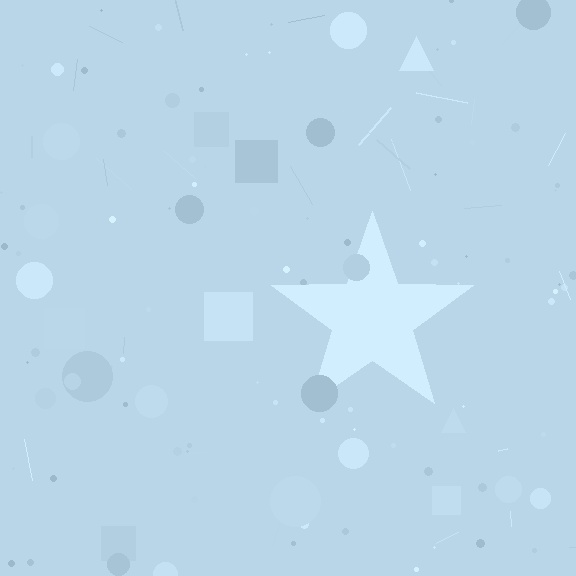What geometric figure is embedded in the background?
A star is embedded in the background.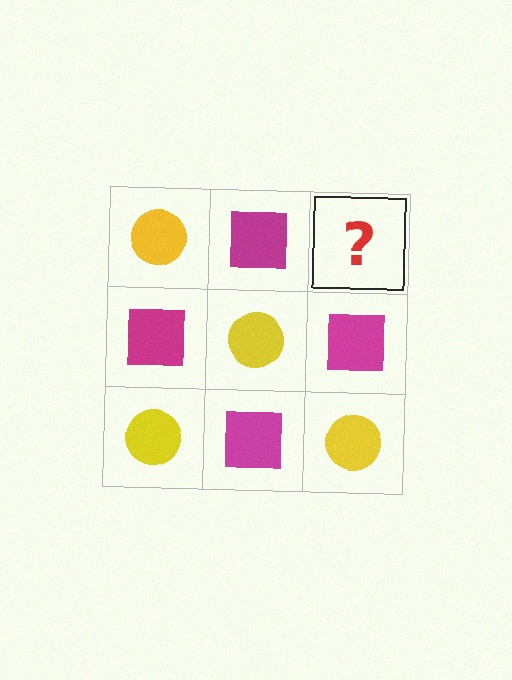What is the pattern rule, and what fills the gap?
The rule is that it alternates yellow circle and magenta square in a checkerboard pattern. The gap should be filled with a yellow circle.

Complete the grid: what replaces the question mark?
The question mark should be replaced with a yellow circle.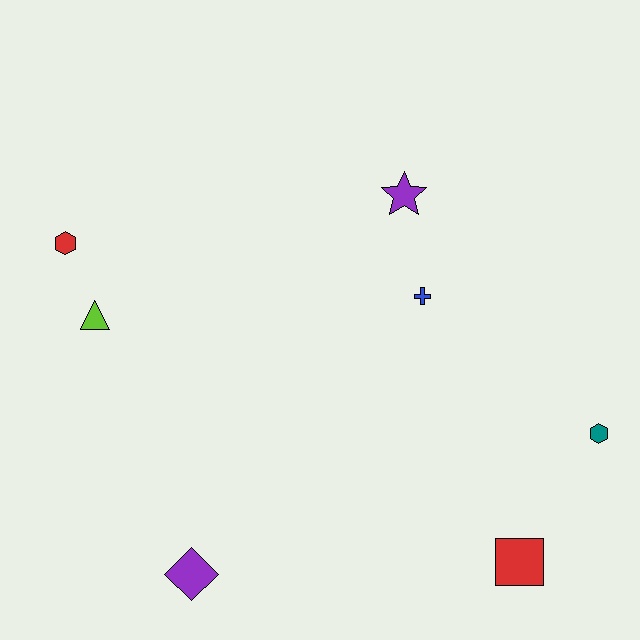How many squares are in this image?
There is 1 square.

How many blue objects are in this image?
There is 1 blue object.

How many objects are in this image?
There are 7 objects.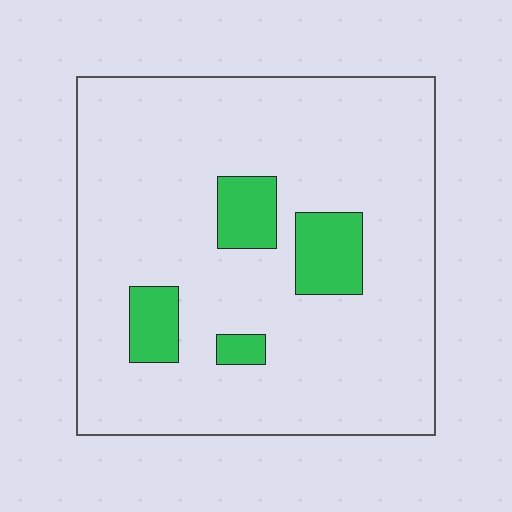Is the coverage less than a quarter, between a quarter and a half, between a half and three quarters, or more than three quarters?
Less than a quarter.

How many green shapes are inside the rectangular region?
4.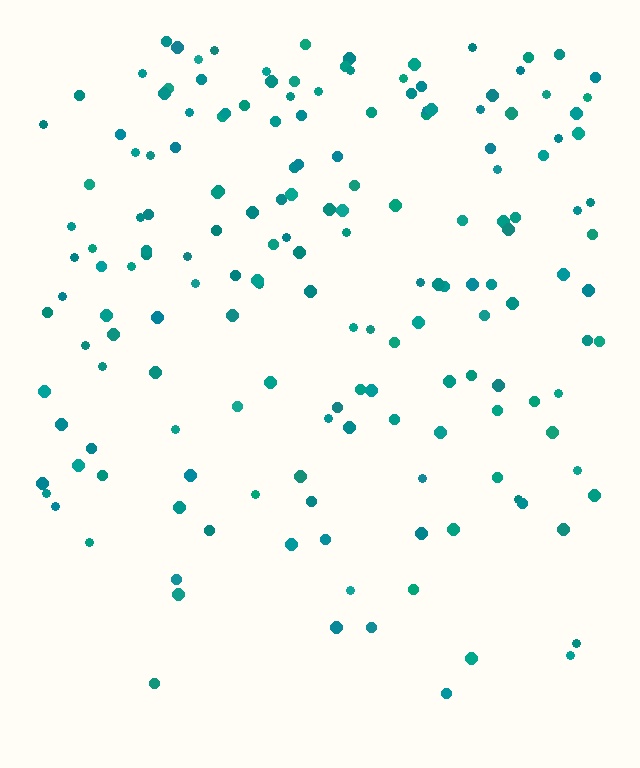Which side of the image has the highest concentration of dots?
The top.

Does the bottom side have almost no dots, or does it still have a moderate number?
Still a moderate number, just noticeably fewer than the top.